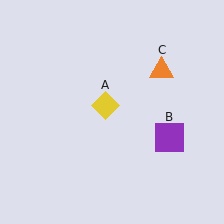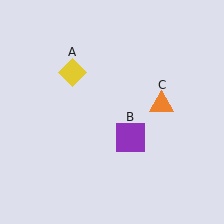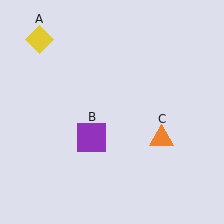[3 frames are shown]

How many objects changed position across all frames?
3 objects changed position: yellow diamond (object A), purple square (object B), orange triangle (object C).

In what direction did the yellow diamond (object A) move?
The yellow diamond (object A) moved up and to the left.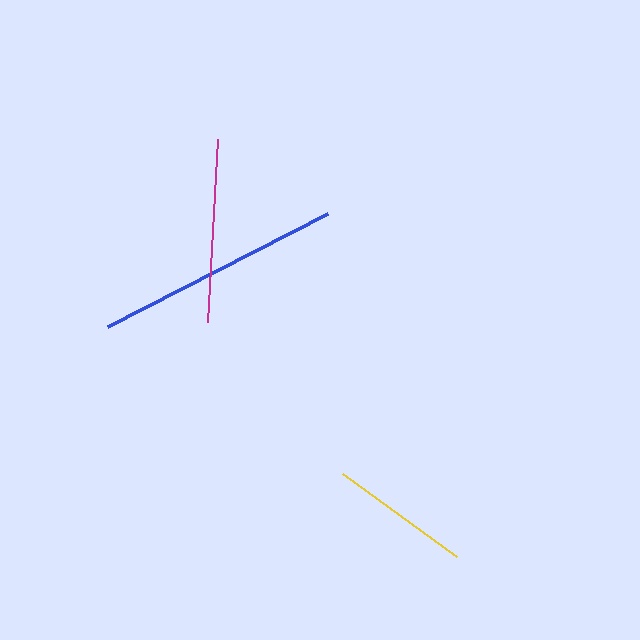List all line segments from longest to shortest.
From longest to shortest: blue, magenta, yellow.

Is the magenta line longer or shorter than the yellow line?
The magenta line is longer than the yellow line.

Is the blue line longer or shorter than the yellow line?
The blue line is longer than the yellow line.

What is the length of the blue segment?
The blue segment is approximately 247 pixels long.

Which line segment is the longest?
The blue line is the longest at approximately 247 pixels.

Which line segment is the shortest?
The yellow line is the shortest at approximately 141 pixels.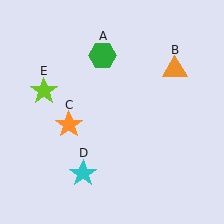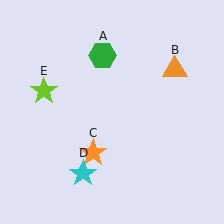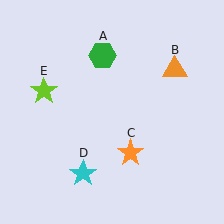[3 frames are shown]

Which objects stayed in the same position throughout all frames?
Green hexagon (object A) and orange triangle (object B) and cyan star (object D) and lime star (object E) remained stationary.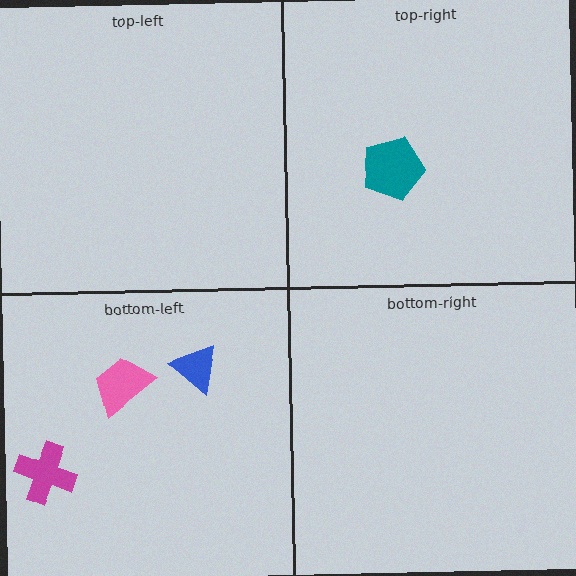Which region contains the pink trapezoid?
The bottom-left region.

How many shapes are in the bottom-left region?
3.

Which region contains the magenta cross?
The bottom-left region.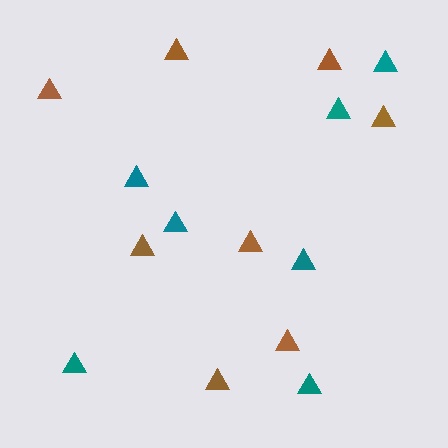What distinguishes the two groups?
There are 2 groups: one group of teal triangles (7) and one group of brown triangles (8).